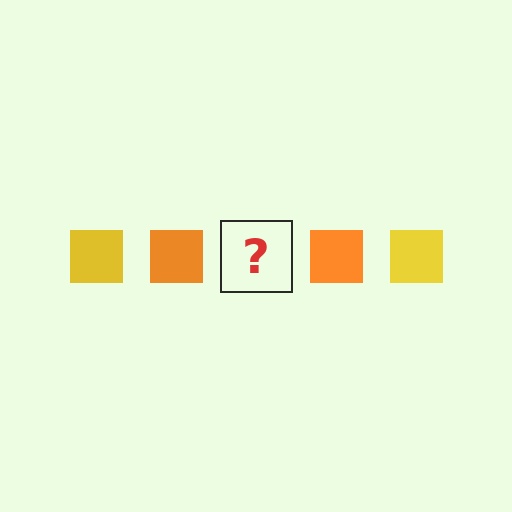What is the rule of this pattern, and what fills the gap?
The rule is that the pattern cycles through yellow, orange squares. The gap should be filled with a yellow square.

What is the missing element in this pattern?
The missing element is a yellow square.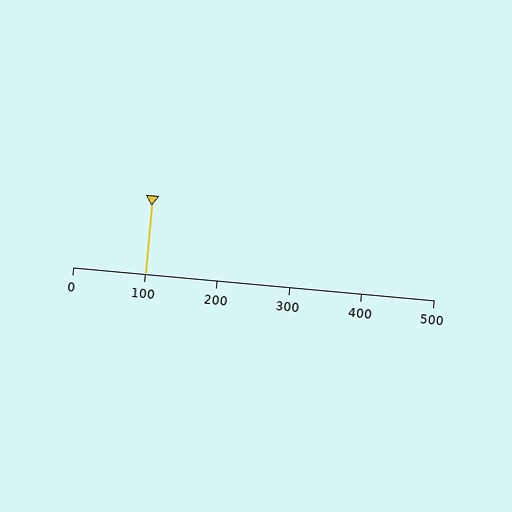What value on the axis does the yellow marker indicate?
The marker indicates approximately 100.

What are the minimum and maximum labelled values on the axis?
The axis runs from 0 to 500.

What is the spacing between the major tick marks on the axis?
The major ticks are spaced 100 apart.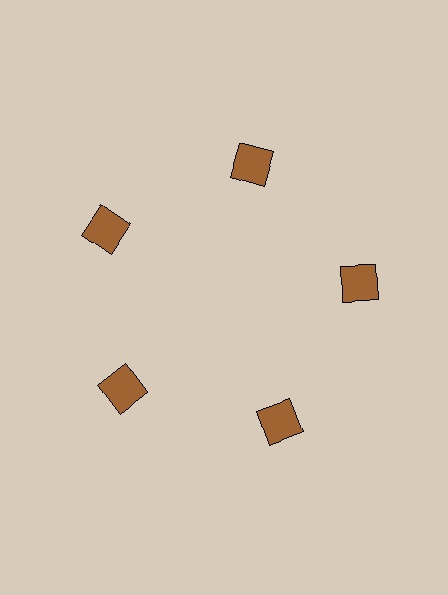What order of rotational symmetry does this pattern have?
This pattern has 5-fold rotational symmetry.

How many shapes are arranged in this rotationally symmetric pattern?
There are 5 shapes, arranged in 5 groups of 1.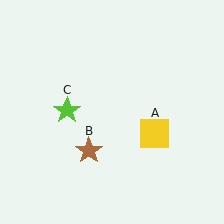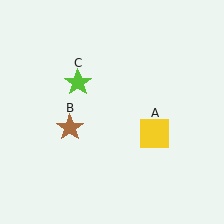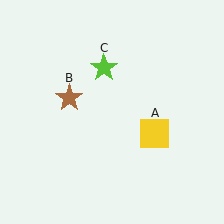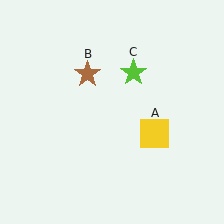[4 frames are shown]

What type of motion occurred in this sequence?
The brown star (object B), lime star (object C) rotated clockwise around the center of the scene.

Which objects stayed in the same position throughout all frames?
Yellow square (object A) remained stationary.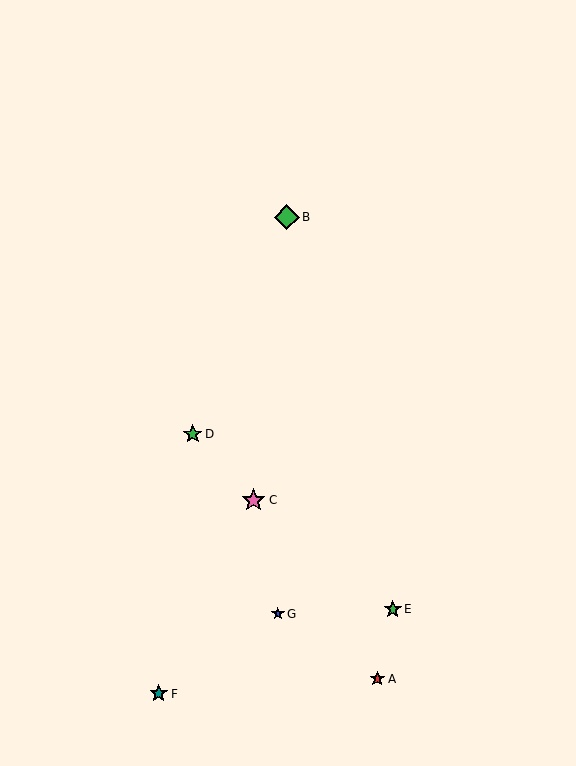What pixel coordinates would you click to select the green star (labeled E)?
Click at (393, 609) to select the green star E.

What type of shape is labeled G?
Shape G is a blue star.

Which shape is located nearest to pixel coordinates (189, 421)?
The green star (labeled D) at (193, 434) is nearest to that location.